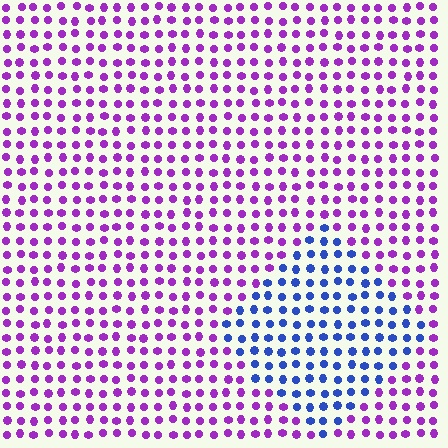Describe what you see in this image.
The image is filled with small purple elements in a uniform arrangement. A diamond-shaped region is visible where the elements are tinted to a slightly different hue, forming a subtle color boundary.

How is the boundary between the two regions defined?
The boundary is defined purely by a slight shift in hue (about 60 degrees). Spacing, size, and orientation are identical on both sides.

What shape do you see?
I see a diamond.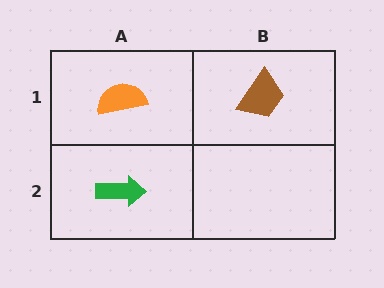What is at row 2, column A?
A green arrow.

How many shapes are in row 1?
2 shapes.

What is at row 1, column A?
An orange semicircle.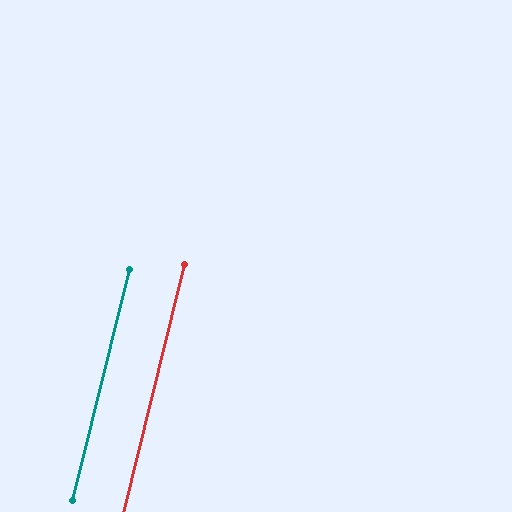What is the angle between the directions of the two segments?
Approximately 0 degrees.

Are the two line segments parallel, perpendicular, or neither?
Parallel — their directions differ by only 0.2°.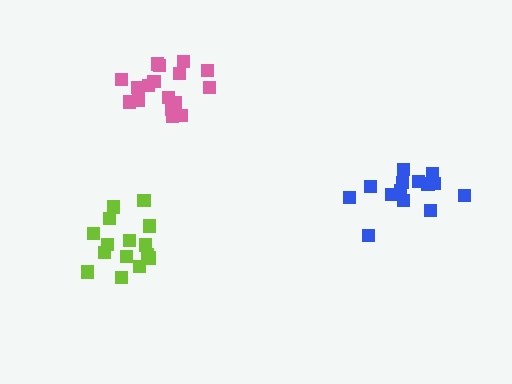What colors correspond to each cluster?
The clusters are colored: lime, blue, pink.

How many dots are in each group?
Group 1: 15 dots, Group 2: 15 dots, Group 3: 18 dots (48 total).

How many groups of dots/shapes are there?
There are 3 groups.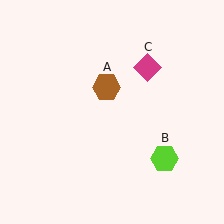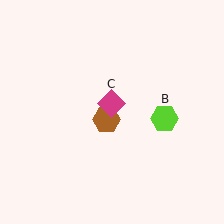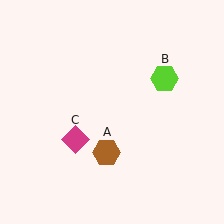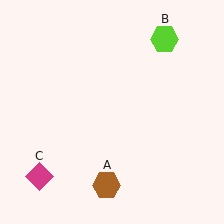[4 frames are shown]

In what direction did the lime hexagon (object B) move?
The lime hexagon (object B) moved up.